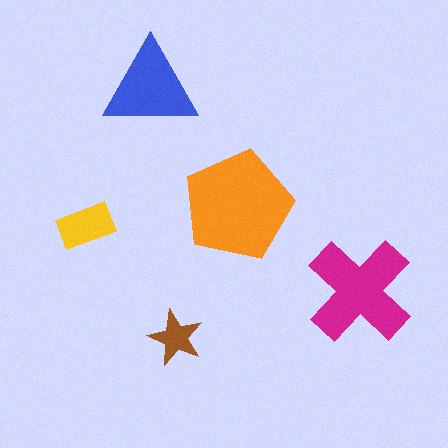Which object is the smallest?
The brown star.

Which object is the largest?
The orange pentagon.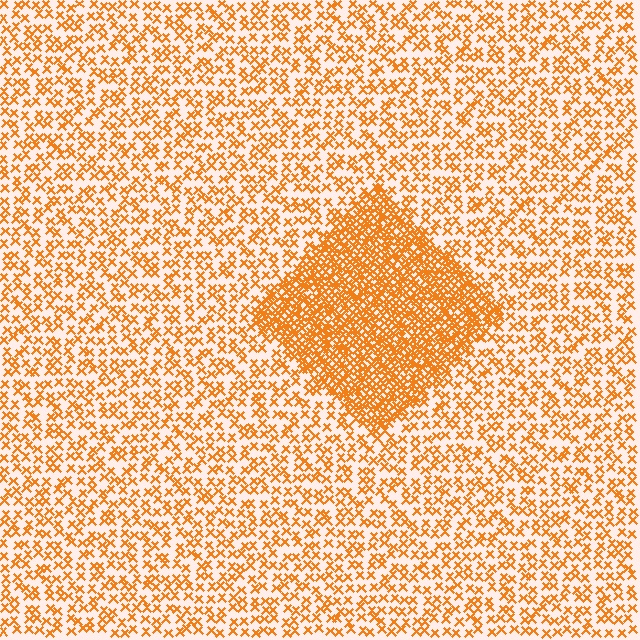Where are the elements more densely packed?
The elements are more densely packed inside the diamond boundary.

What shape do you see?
I see a diamond.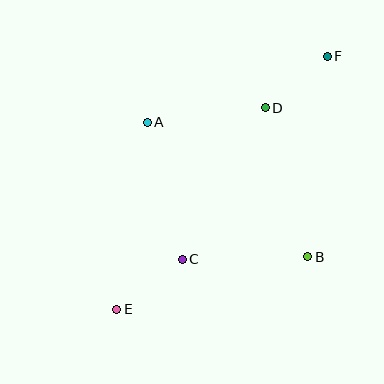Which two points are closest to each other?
Points D and F are closest to each other.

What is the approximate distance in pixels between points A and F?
The distance between A and F is approximately 192 pixels.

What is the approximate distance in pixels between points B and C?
The distance between B and C is approximately 126 pixels.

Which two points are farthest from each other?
Points E and F are farthest from each other.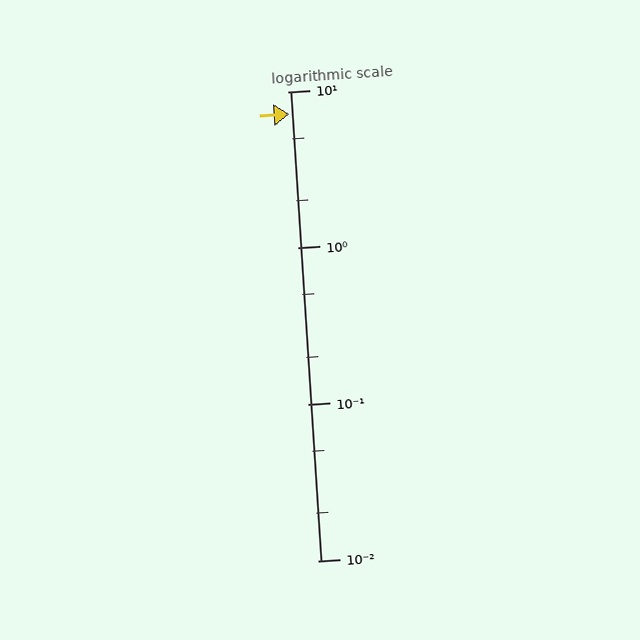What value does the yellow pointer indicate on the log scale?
The pointer indicates approximately 7.2.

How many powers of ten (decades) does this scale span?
The scale spans 3 decades, from 0.01 to 10.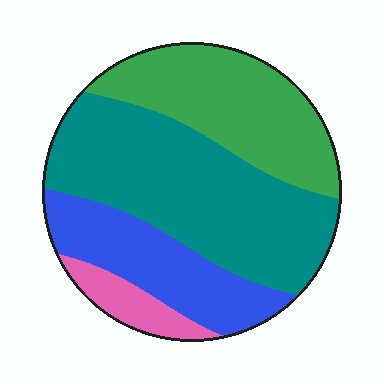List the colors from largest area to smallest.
From largest to smallest: teal, green, blue, pink.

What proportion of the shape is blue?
Blue takes up between a sixth and a third of the shape.